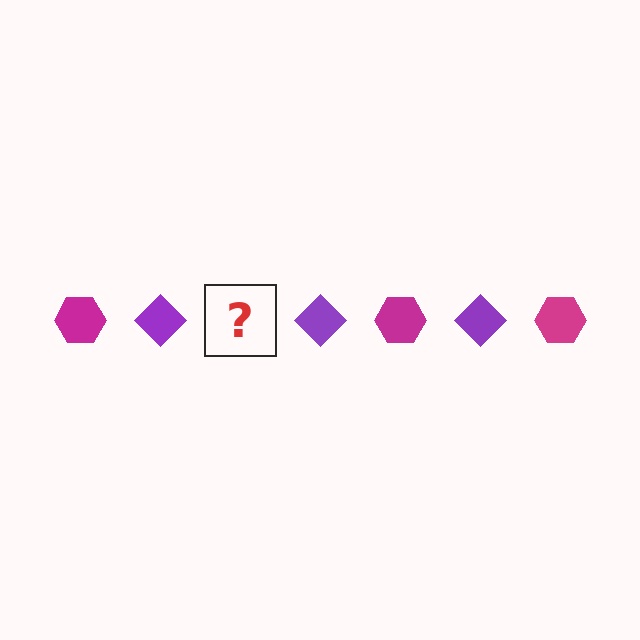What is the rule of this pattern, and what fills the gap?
The rule is that the pattern alternates between magenta hexagon and purple diamond. The gap should be filled with a magenta hexagon.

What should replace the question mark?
The question mark should be replaced with a magenta hexagon.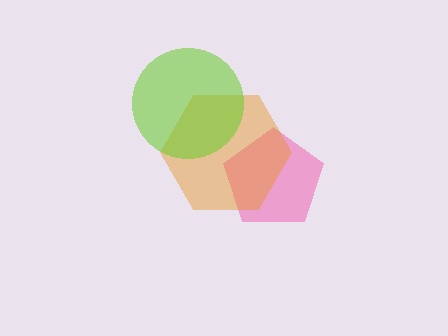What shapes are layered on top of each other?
The layered shapes are: a pink pentagon, an orange hexagon, a lime circle.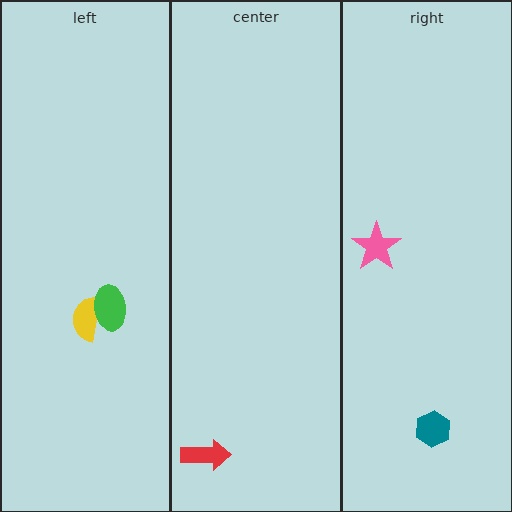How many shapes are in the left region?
2.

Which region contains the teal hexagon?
The right region.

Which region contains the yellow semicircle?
The left region.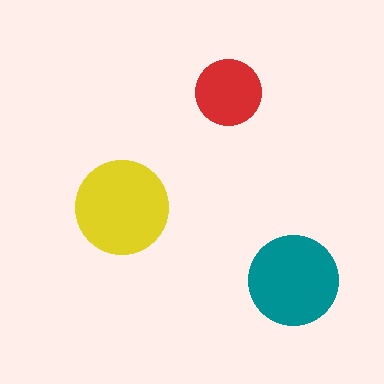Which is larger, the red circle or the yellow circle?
The yellow one.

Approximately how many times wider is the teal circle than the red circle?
About 1.5 times wider.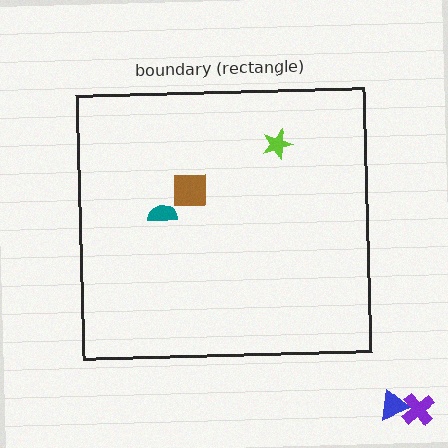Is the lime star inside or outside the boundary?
Inside.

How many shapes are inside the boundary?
3 inside, 2 outside.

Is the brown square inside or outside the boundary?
Inside.